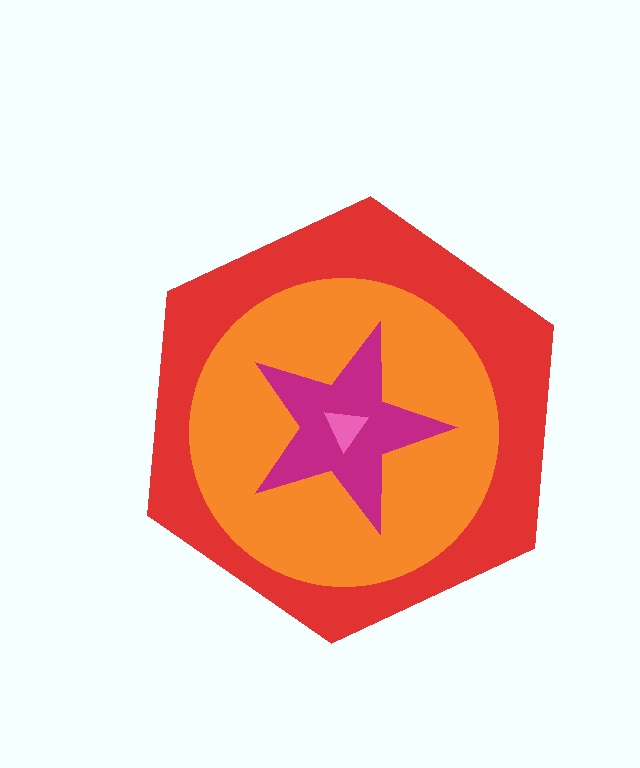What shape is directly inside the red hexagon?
The orange circle.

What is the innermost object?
The pink triangle.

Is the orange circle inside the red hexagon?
Yes.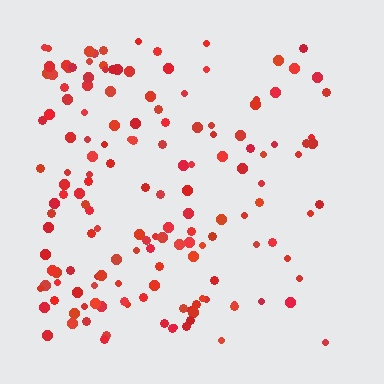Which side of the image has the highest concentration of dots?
The left.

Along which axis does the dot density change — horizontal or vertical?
Horizontal.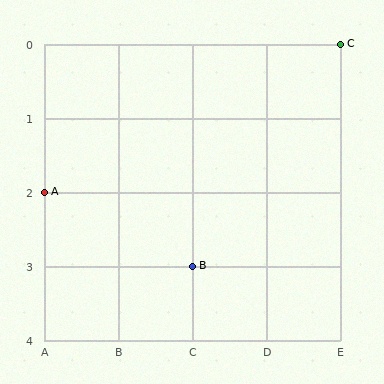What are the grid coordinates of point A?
Point A is at grid coordinates (A, 2).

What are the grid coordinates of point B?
Point B is at grid coordinates (C, 3).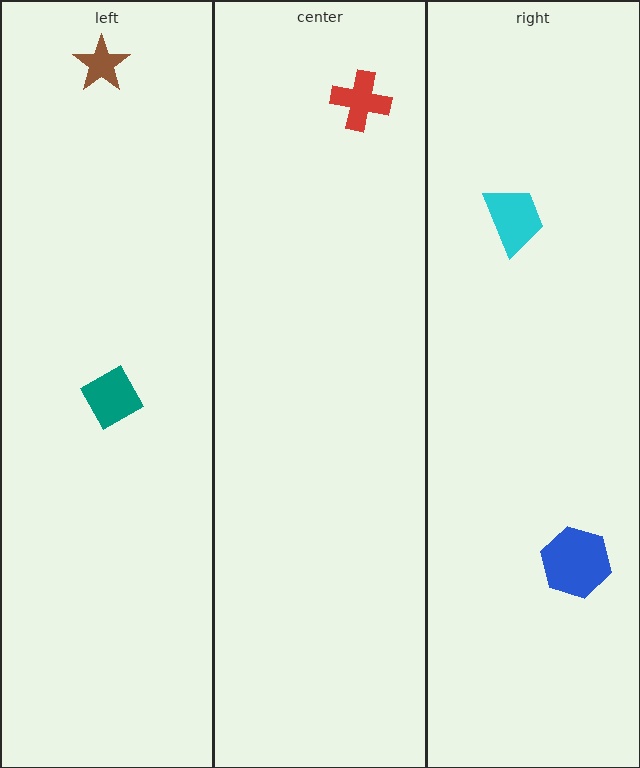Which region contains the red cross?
The center region.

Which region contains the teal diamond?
The left region.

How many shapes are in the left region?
2.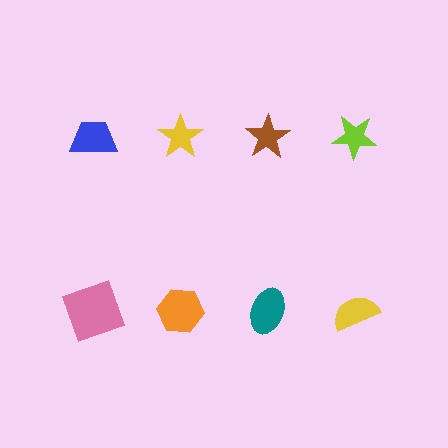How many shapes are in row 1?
4 shapes.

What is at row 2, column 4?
A yellow semicircle.